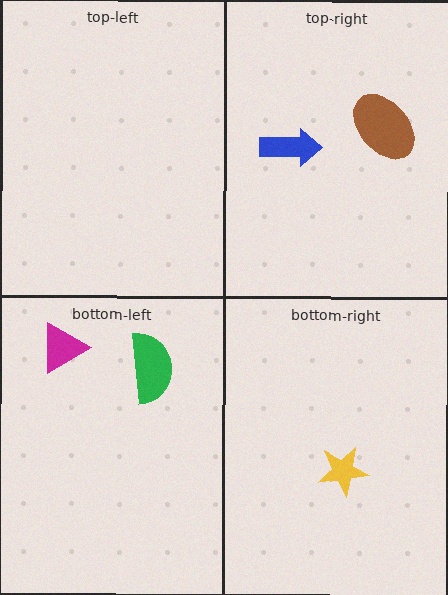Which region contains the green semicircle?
The bottom-left region.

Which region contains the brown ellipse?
The top-right region.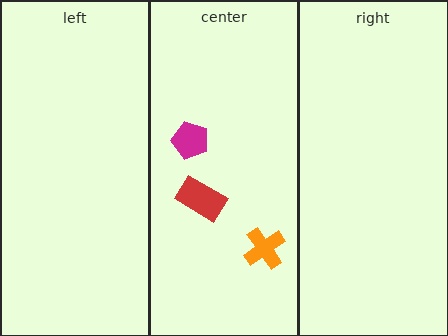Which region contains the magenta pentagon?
The center region.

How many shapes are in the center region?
3.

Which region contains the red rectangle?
The center region.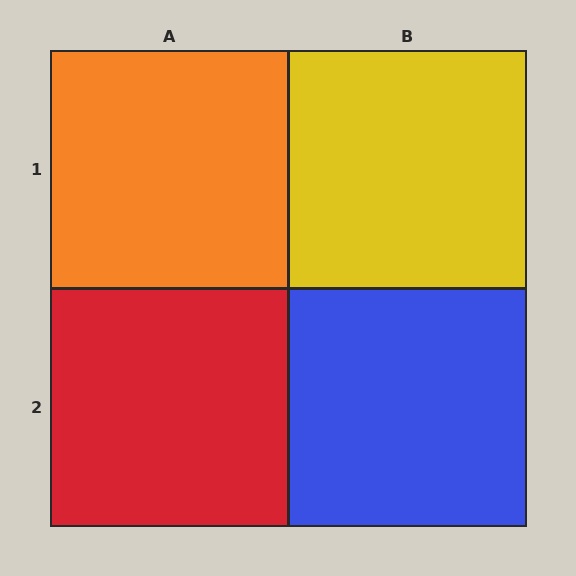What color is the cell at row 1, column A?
Orange.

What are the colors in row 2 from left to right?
Red, blue.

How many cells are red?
1 cell is red.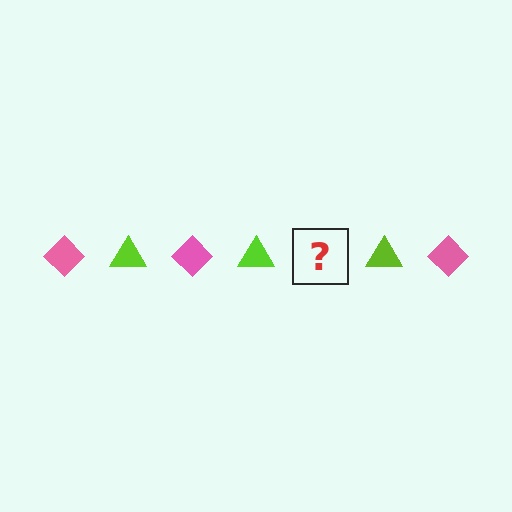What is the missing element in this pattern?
The missing element is a pink diamond.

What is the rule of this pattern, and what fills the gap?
The rule is that the pattern alternates between pink diamond and lime triangle. The gap should be filled with a pink diamond.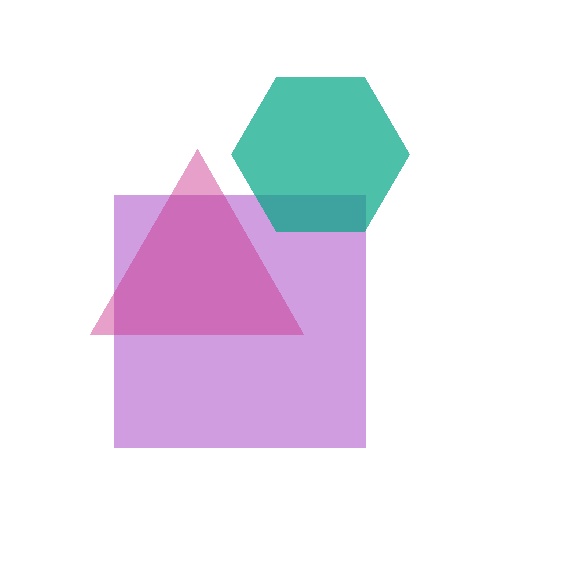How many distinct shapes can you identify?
There are 3 distinct shapes: a purple square, a teal hexagon, a magenta triangle.